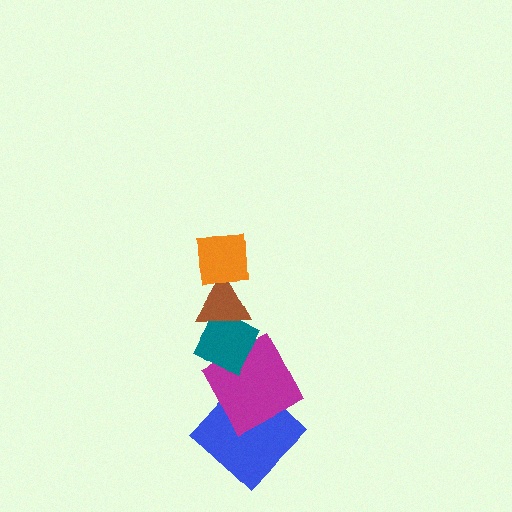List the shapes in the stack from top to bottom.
From top to bottom: the orange square, the brown triangle, the teal diamond, the magenta square, the blue diamond.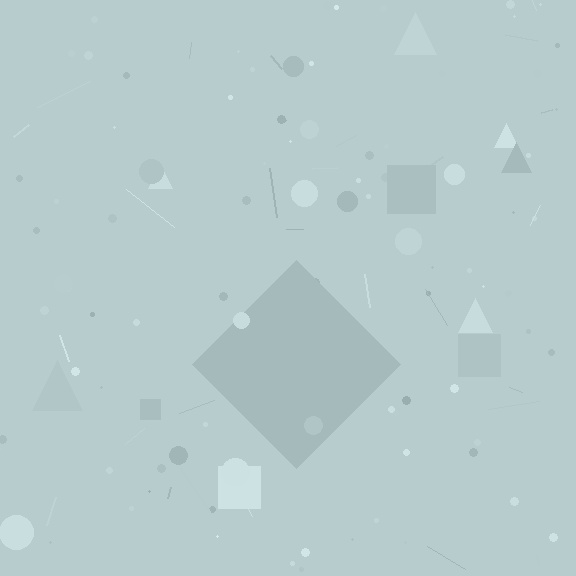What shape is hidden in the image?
A diamond is hidden in the image.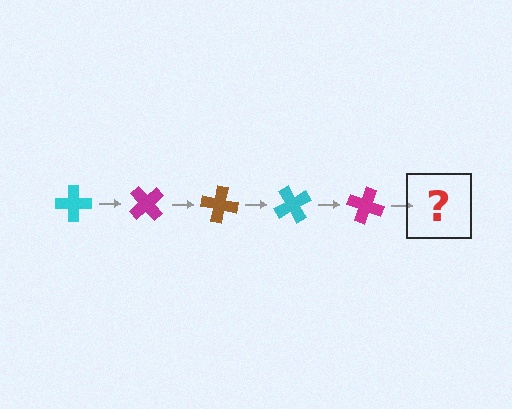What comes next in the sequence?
The next element should be a brown cross, rotated 250 degrees from the start.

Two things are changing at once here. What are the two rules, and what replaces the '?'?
The two rules are that it rotates 50 degrees each step and the color cycles through cyan, magenta, and brown. The '?' should be a brown cross, rotated 250 degrees from the start.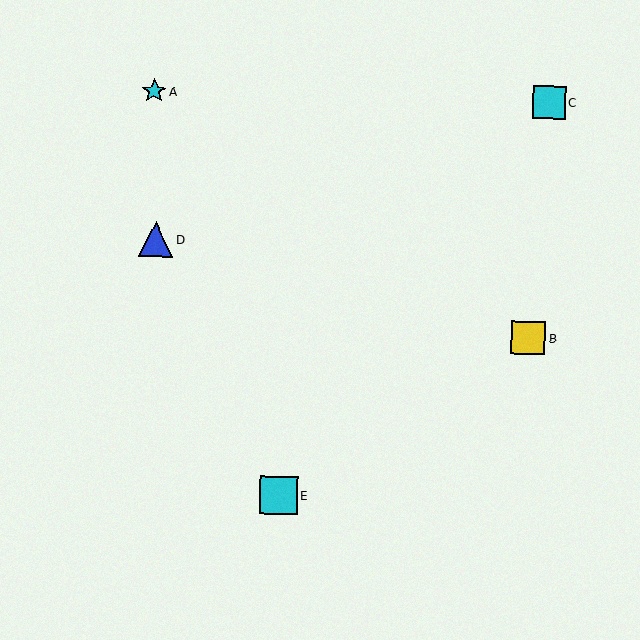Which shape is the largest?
The cyan square (labeled E) is the largest.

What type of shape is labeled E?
Shape E is a cyan square.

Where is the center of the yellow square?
The center of the yellow square is at (528, 338).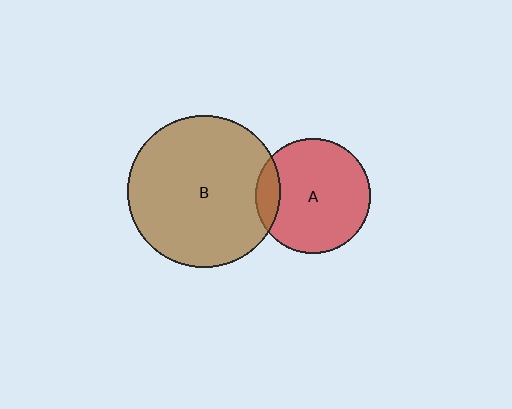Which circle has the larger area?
Circle B (brown).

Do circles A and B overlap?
Yes.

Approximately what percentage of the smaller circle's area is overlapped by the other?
Approximately 10%.